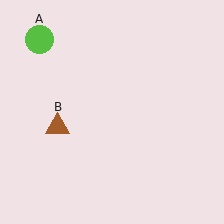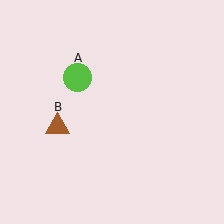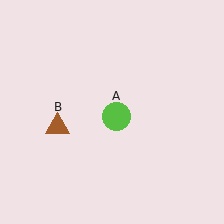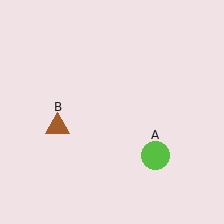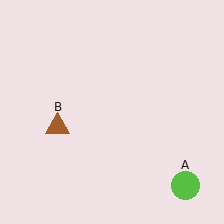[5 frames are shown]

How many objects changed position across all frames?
1 object changed position: lime circle (object A).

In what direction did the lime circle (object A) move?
The lime circle (object A) moved down and to the right.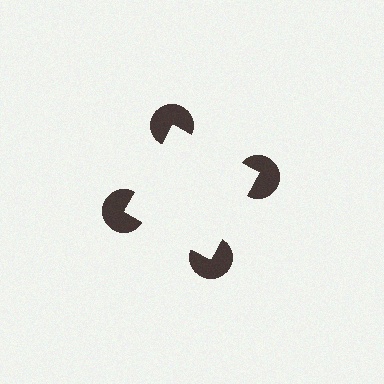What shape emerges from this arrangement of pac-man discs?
An illusory square — its edges are inferred from the aligned wedge cuts in the pac-man discs, not physically drawn.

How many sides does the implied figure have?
4 sides.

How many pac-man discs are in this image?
There are 4 — one at each vertex of the illusory square.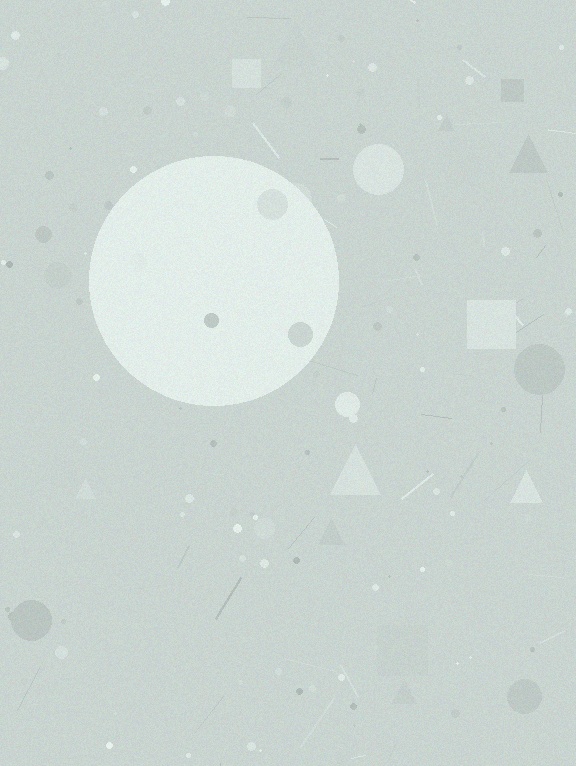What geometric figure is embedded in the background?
A circle is embedded in the background.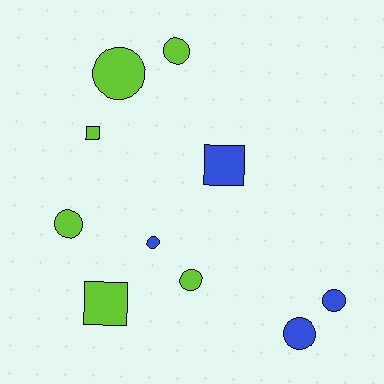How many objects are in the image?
There are 10 objects.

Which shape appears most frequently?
Circle, with 7 objects.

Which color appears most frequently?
Lime, with 6 objects.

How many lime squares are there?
There are 2 lime squares.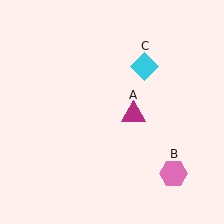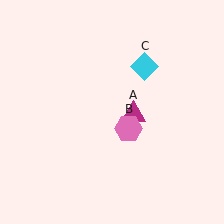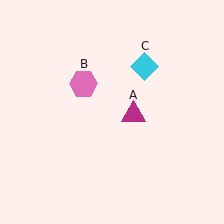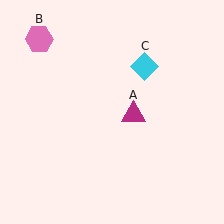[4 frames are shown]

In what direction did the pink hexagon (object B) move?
The pink hexagon (object B) moved up and to the left.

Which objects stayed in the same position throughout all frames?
Magenta triangle (object A) and cyan diamond (object C) remained stationary.